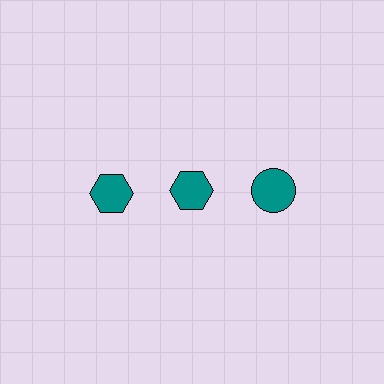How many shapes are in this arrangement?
There are 3 shapes arranged in a grid pattern.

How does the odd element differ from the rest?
It has a different shape: circle instead of hexagon.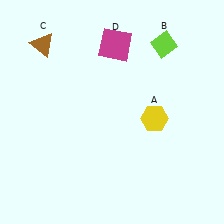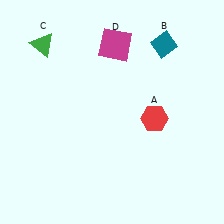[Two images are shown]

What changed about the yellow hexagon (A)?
In Image 1, A is yellow. In Image 2, it changed to red.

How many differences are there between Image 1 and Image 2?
There are 3 differences between the two images.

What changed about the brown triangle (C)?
In Image 1, C is brown. In Image 2, it changed to green.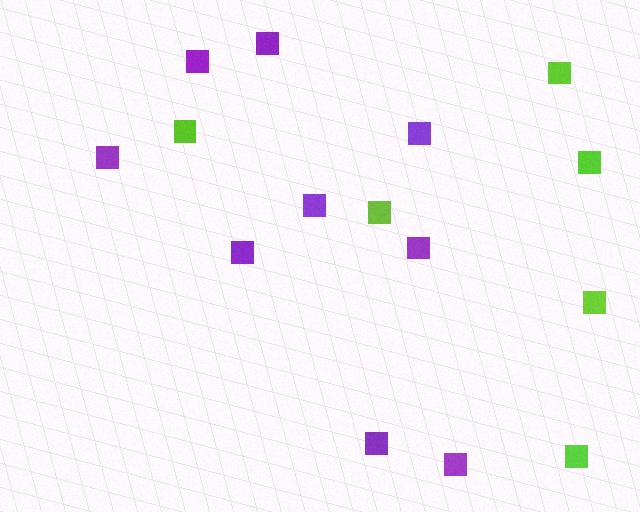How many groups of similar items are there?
There are 2 groups: one group of lime squares (6) and one group of purple squares (9).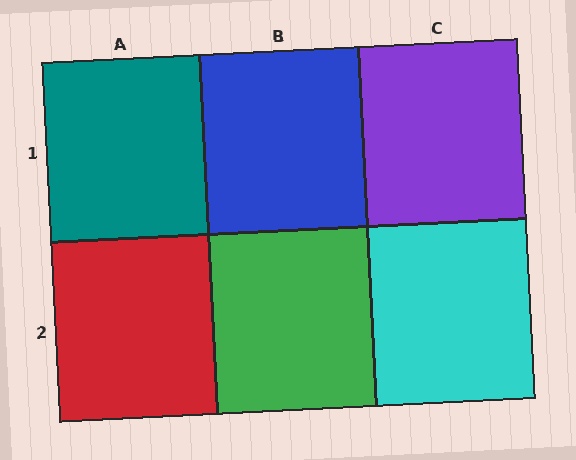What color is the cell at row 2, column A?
Red.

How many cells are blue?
1 cell is blue.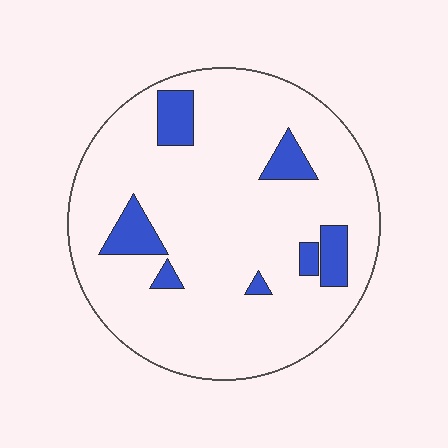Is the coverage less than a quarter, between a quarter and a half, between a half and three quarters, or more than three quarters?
Less than a quarter.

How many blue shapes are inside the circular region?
7.